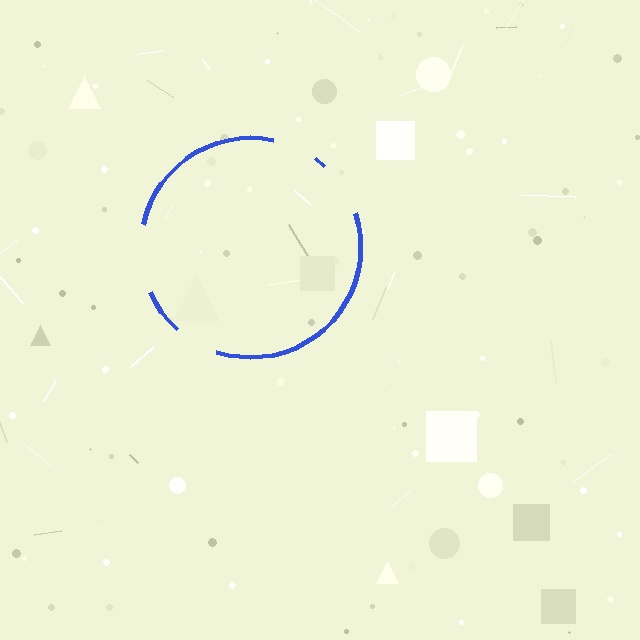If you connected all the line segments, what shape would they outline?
They would outline a circle.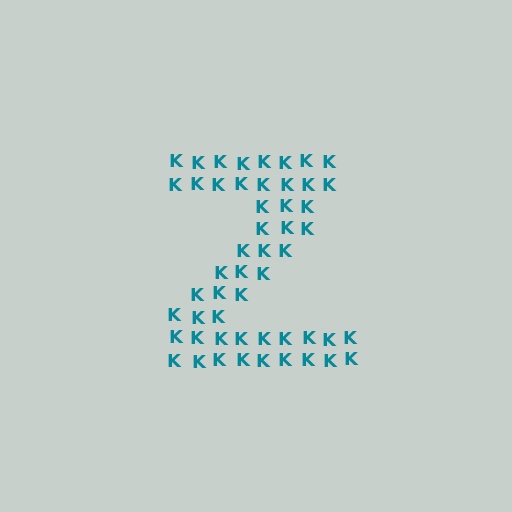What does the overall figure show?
The overall figure shows the letter Z.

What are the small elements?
The small elements are letter K's.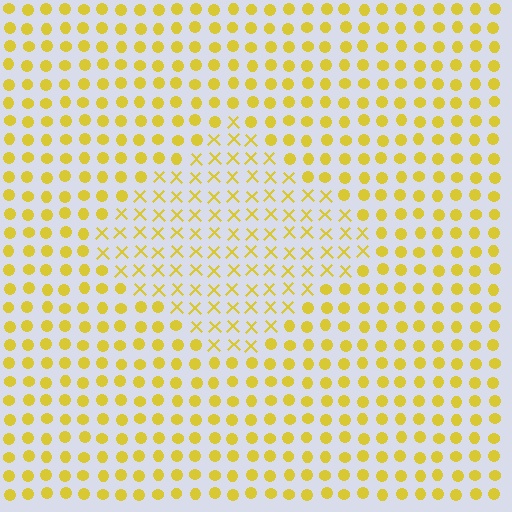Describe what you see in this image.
The image is filled with small yellow elements arranged in a uniform grid. A diamond-shaped region contains X marks, while the surrounding area contains circles. The boundary is defined purely by the change in element shape.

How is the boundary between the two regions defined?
The boundary is defined by a change in element shape: X marks inside vs. circles outside. All elements share the same color and spacing.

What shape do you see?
I see a diamond.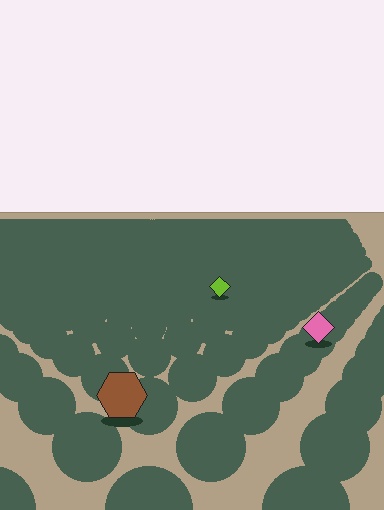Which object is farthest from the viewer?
The lime diamond is farthest from the viewer. It appears smaller and the ground texture around it is denser.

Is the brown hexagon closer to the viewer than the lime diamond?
Yes. The brown hexagon is closer — you can tell from the texture gradient: the ground texture is coarser near it.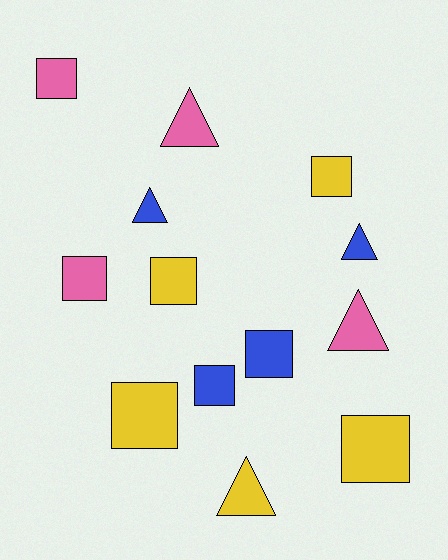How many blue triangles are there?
There are 2 blue triangles.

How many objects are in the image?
There are 13 objects.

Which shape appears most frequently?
Square, with 8 objects.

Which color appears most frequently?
Yellow, with 5 objects.